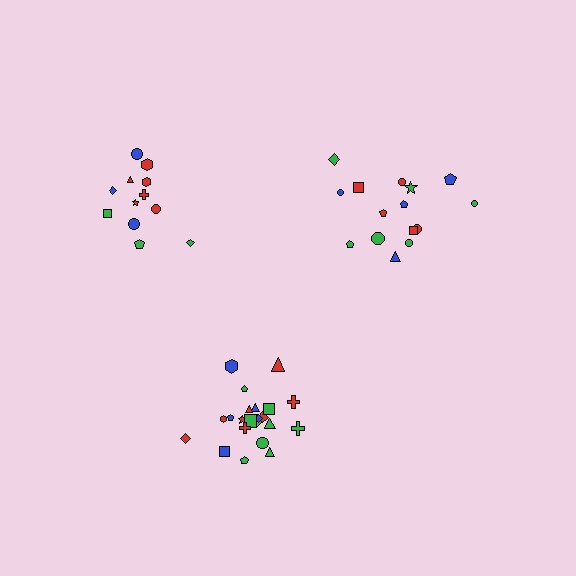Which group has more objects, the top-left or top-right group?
The top-right group.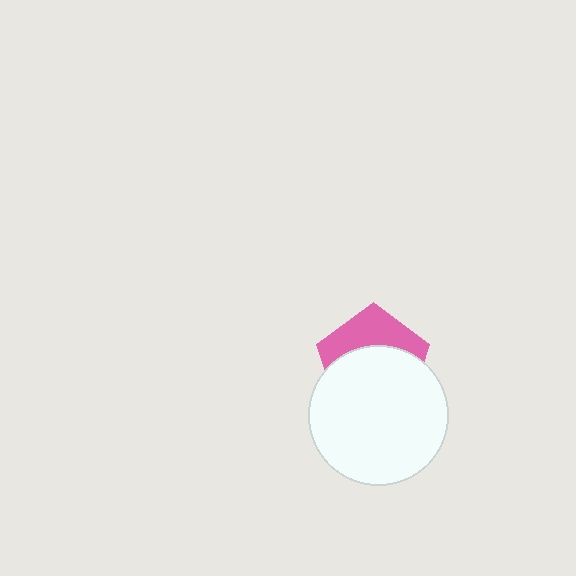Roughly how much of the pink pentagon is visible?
A small part of it is visible (roughly 38%).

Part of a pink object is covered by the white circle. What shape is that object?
It is a pentagon.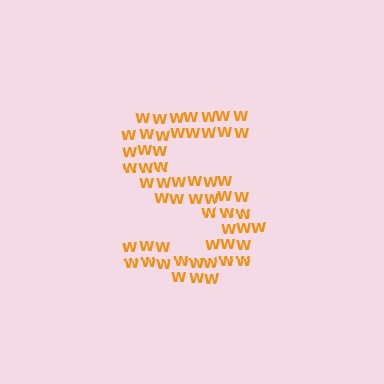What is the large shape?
The large shape is the letter S.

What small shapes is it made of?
It is made of small letter W's.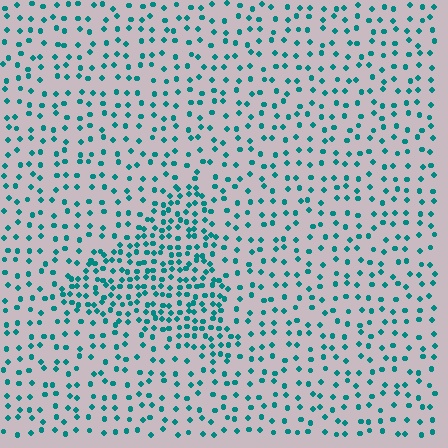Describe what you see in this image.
The image contains small teal elements arranged at two different densities. A triangle-shaped region is visible where the elements are more densely packed than the surrounding area.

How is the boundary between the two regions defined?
The boundary is defined by a change in element density (approximately 2.1x ratio). All elements are the same color, size, and shape.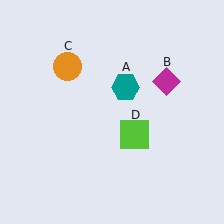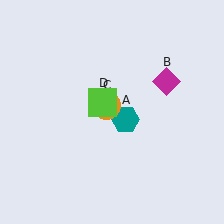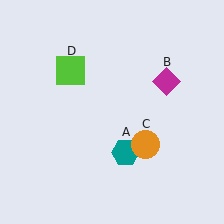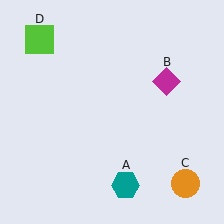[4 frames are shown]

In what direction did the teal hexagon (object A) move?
The teal hexagon (object A) moved down.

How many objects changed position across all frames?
3 objects changed position: teal hexagon (object A), orange circle (object C), lime square (object D).